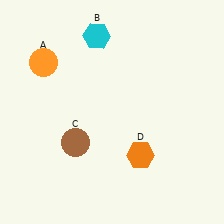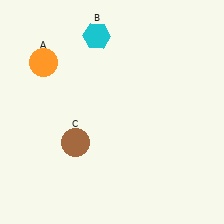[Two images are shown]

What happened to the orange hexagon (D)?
The orange hexagon (D) was removed in Image 2. It was in the bottom-right area of Image 1.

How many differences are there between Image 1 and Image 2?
There is 1 difference between the two images.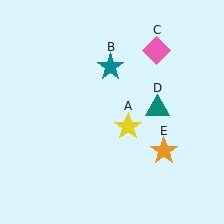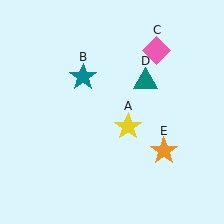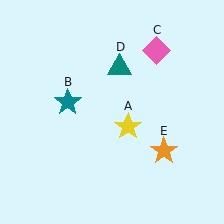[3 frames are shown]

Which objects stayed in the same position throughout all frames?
Yellow star (object A) and pink diamond (object C) and orange star (object E) remained stationary.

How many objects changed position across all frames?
2 objects changed position: teal star (object B), teal triangle (object D).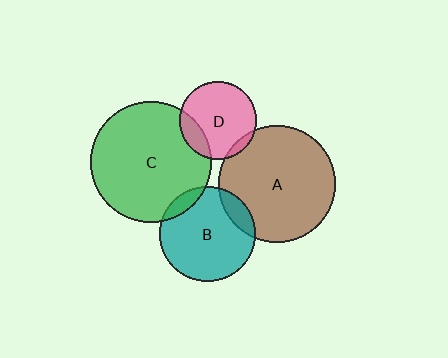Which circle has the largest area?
Circle C (green).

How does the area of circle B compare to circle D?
Approximately 1.5 times.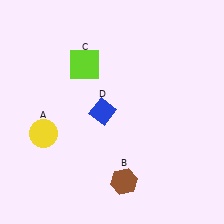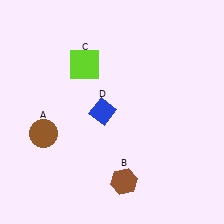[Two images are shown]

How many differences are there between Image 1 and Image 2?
There is 1 difference between the two images.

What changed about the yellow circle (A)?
In Image 1, A is yellow. In Image 2, it changed to brown.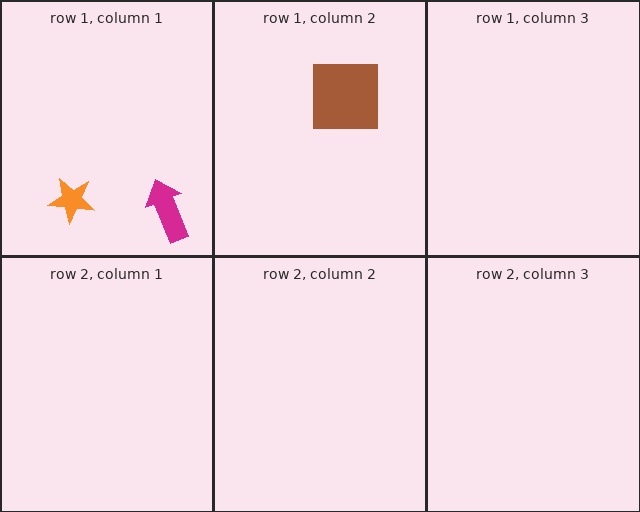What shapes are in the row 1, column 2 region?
The brown square.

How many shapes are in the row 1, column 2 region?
1.